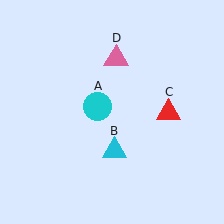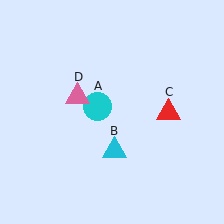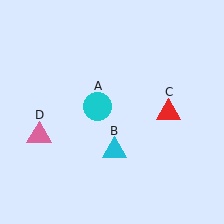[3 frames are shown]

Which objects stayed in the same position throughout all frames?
Cyan circle (object A) and cyan triangle (object B) and red triangle (object C) remained stationary.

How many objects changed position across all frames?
1 object changed position: pink triangle (object D).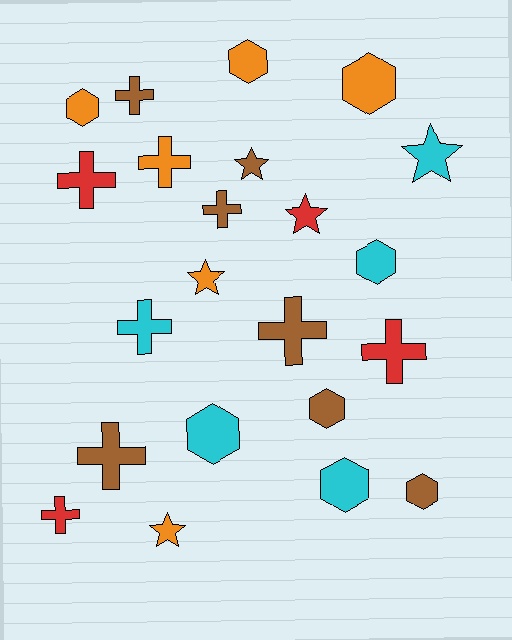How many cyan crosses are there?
There is 1 cyan cross.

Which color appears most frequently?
Brown, with 7 objects.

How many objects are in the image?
There are 22 objects.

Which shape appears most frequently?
Cross, with 9 objects.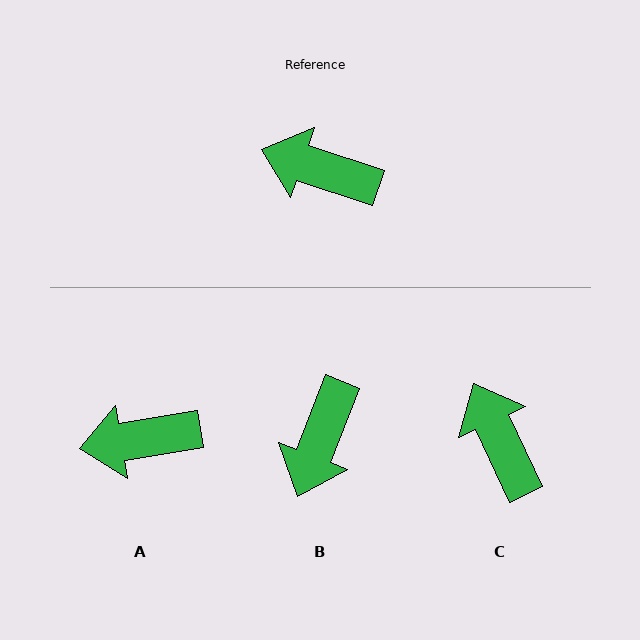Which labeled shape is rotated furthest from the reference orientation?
B, about 87 degrees away.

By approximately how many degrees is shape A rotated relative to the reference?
Approximately 28 degrees counter-clockwise.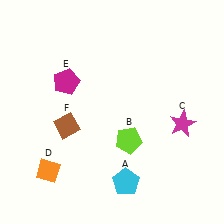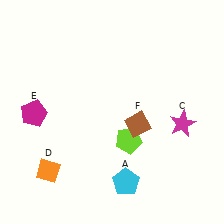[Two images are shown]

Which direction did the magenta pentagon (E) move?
The magenta pentagon (E) moved left.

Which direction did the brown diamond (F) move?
The brown diamond (F) moved right.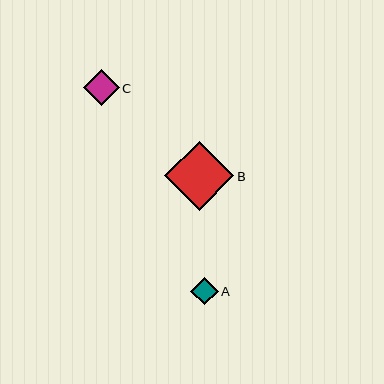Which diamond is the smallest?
Diamond A is the smallest with a size of approximately 27 pixels.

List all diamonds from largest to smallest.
From largest to smallest: B, C, A.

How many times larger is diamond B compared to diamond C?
Diamond B is approximately 1.9 times the size of diamond C.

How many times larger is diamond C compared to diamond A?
Diamond C is approximately 1.3 times the size of diamond A.